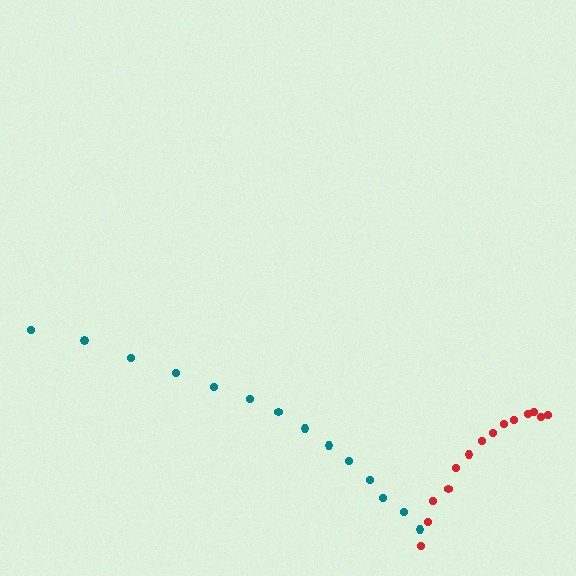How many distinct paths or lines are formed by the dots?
There are 2 distinct paths.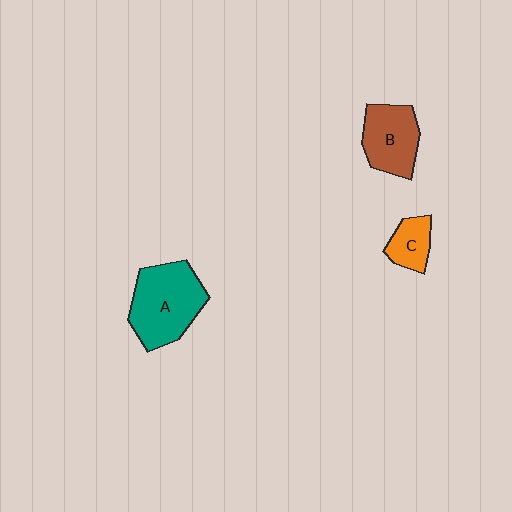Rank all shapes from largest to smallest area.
From largest to smallest: A (teal), B (brown), C (orange).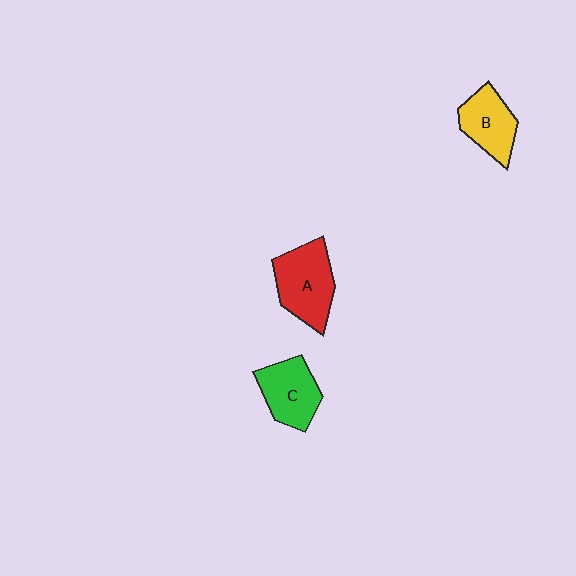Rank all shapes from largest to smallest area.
From largest to smallest: A (red), C (green), B (yellow).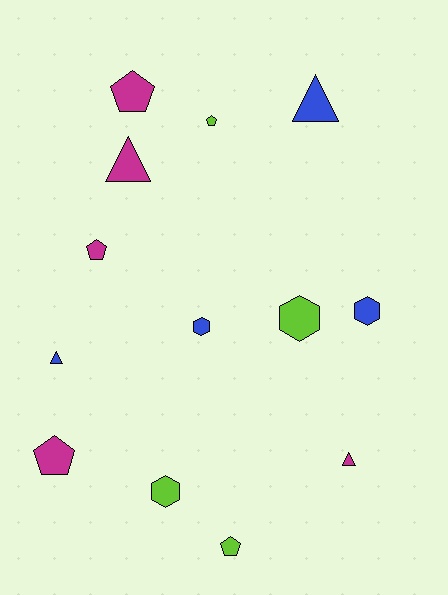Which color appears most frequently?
Magenta, with 5 objects.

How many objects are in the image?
There are 13 objects.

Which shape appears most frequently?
Pentagon, with 5 objects.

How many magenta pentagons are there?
There are 3 magenta pentagons.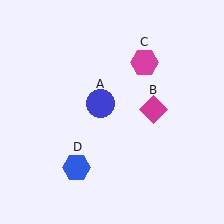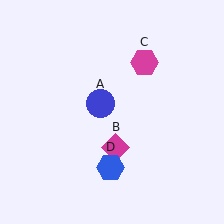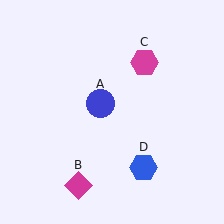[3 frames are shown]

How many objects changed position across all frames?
2 objects changed position: magenta diamond (object B), blue hexagon (object D).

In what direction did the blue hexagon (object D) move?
The blue hexagon (object D) moved right.